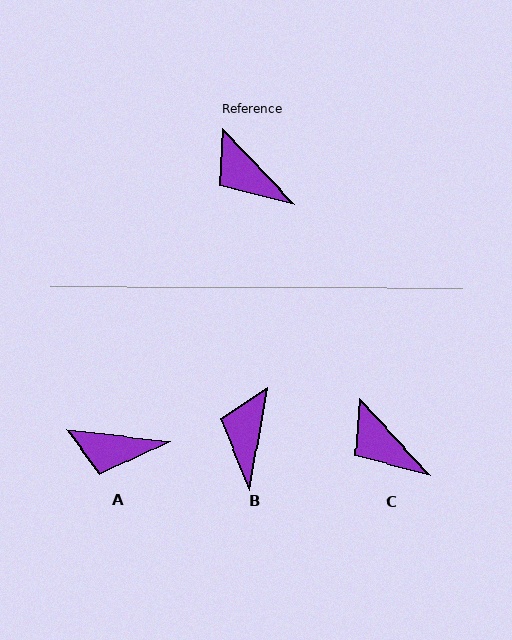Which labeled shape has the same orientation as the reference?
C.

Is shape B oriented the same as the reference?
No, it is off by about 53 degrees.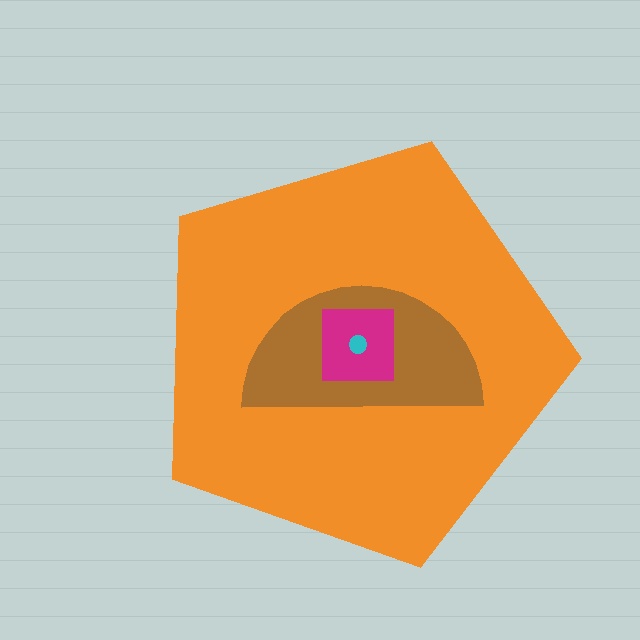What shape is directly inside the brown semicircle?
The magenta square.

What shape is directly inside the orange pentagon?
The brown semicircle.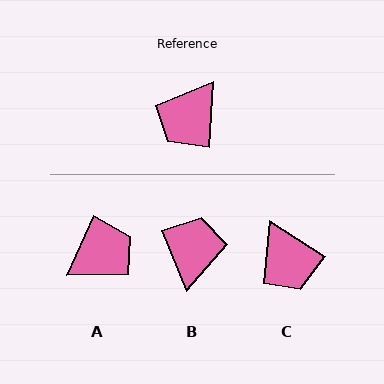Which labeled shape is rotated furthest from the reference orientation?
A, about 158 degrees away.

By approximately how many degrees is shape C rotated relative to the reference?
Approximately 61 degrees counter-clockwise.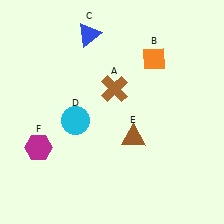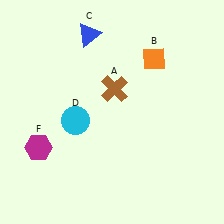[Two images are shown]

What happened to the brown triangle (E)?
The brown triangle (E) was removed in Image 2. It was in the bottom-right area of Image 1.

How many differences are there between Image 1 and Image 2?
There is 1 difference between the two images.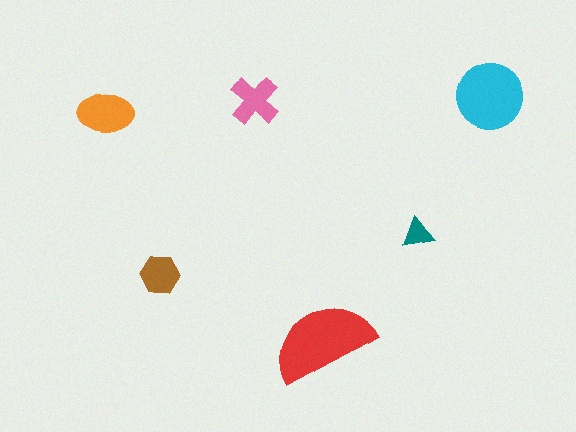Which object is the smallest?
The teal triangle.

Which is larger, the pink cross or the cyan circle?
The cyan circle.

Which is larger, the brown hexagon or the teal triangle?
The brown hexagon.